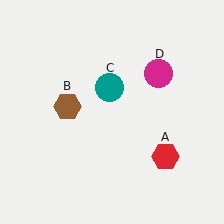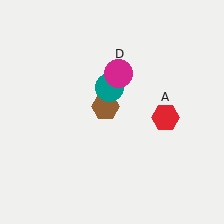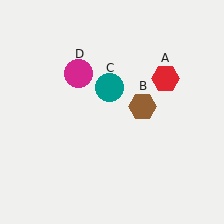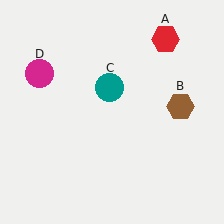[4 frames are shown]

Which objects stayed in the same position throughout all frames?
Teal circle (object C) remained stationary.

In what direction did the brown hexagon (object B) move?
The brown hexagon (object B) moved right.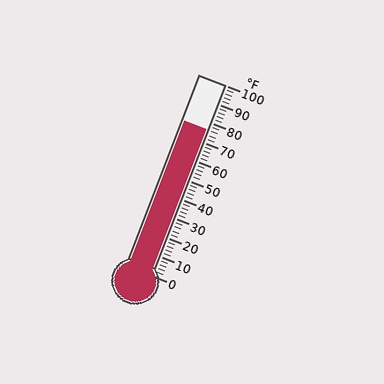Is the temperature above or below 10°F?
The temperature is above 10°F.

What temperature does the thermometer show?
The thermometer shows approximately 76°F.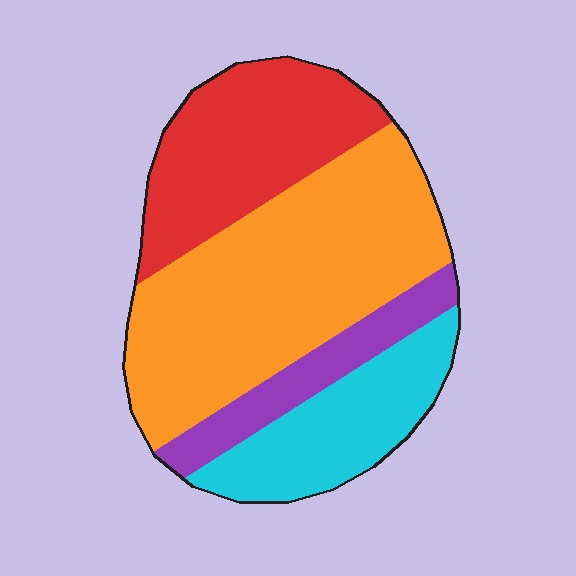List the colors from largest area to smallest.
From largest to smallest: orange, red, cyan, purple.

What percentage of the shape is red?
Red covers about 25% of the shape.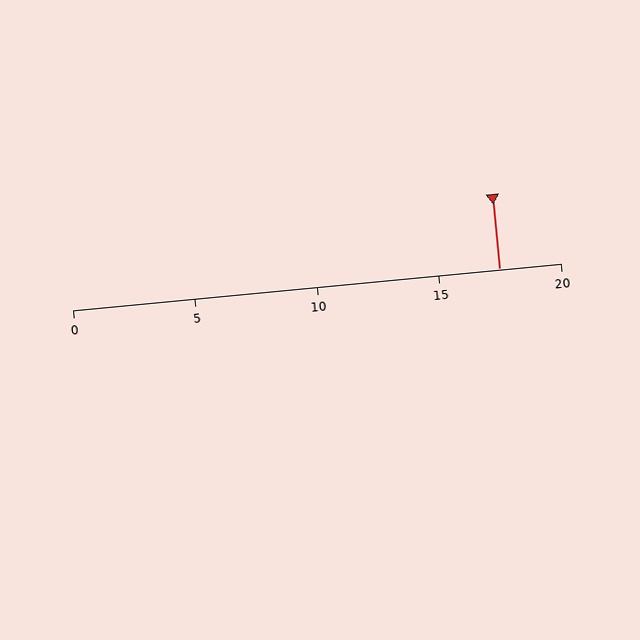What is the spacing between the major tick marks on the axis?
The major ticks are spaced 5 apart.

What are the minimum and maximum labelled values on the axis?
The axis runs from 0 to 20.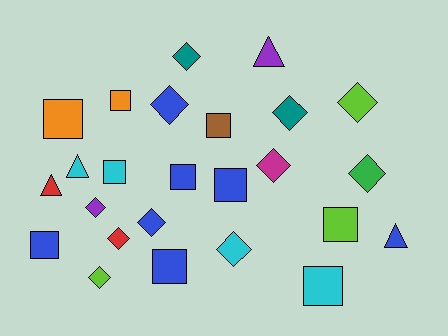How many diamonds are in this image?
There are 11 diamonds.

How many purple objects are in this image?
There are 2 purple objects.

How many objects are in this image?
There are 25 objects.